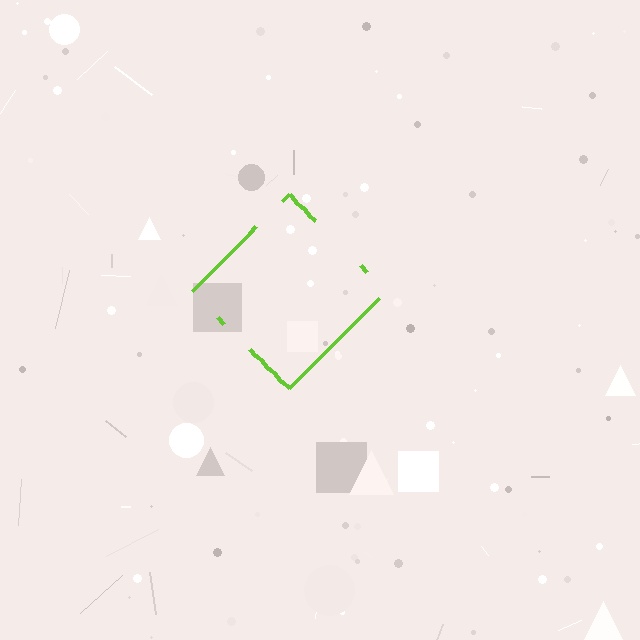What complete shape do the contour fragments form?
The contour fragments form a diamond.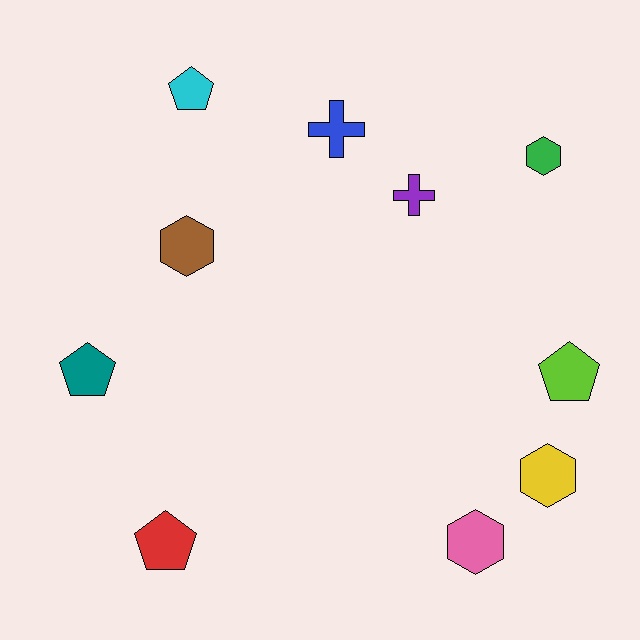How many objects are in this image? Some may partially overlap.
There are 10 objects.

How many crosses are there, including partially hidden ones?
There are 2 crosses.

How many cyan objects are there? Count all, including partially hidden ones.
There is 1 cyan object.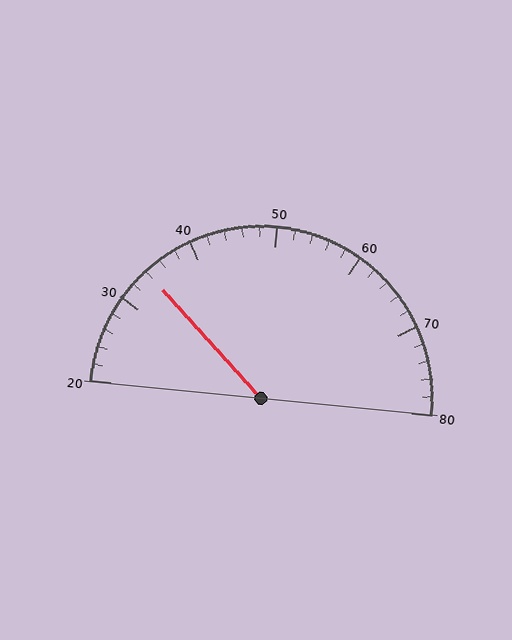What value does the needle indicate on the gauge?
The needle indicates approximately 34.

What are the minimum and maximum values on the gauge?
The gauge ranges from 20 to 80.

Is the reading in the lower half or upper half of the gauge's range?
The reading is in the lower half of the range (20 to 80).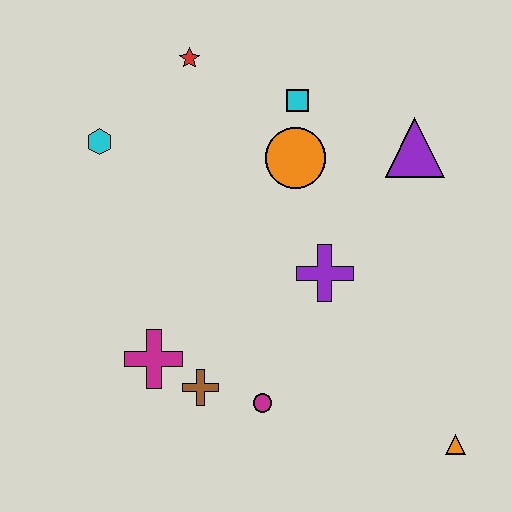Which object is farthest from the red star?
The orange triangle is farthest from the red star.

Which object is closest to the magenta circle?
The brown cross is closest to the magenta circle.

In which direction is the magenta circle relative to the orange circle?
The magenta circle is below the orange circle.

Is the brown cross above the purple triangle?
No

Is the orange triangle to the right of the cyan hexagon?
Yes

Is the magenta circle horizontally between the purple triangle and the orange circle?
No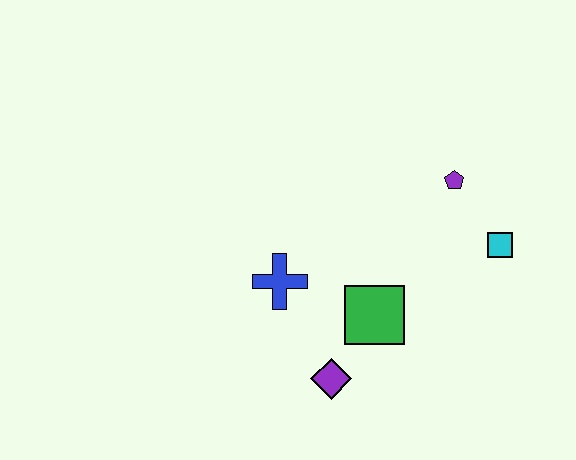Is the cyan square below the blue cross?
No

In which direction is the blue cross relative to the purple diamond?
The blue cross is above the purple diamond.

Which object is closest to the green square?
The purple diamond is closest to the green square.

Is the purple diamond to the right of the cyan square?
No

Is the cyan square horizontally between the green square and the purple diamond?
No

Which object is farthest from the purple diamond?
The purple pentagon is farthest from the purple diamond.